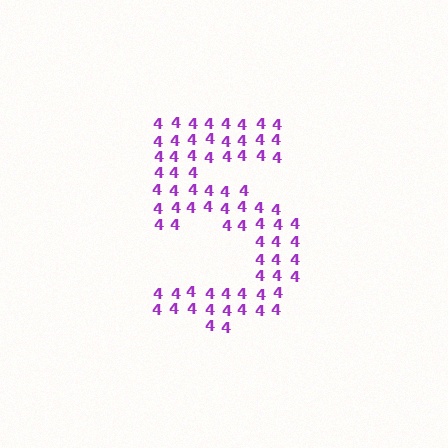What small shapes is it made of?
It is made of small digit 4's.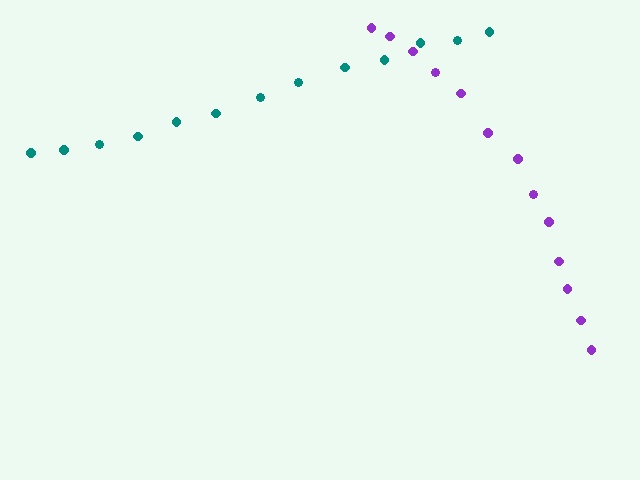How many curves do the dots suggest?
There are 2 distinct paths.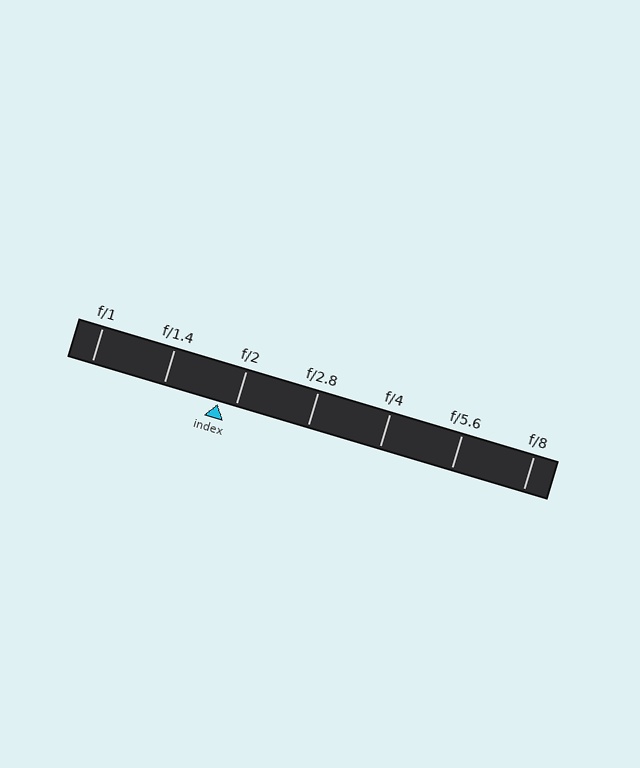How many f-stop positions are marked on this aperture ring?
There are 7 f-stop positions marked.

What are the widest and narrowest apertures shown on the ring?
The widest aperture shown is f/1 and the narrowest is f/8.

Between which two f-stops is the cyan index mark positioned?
The index mark is between f/1.4 and f/2.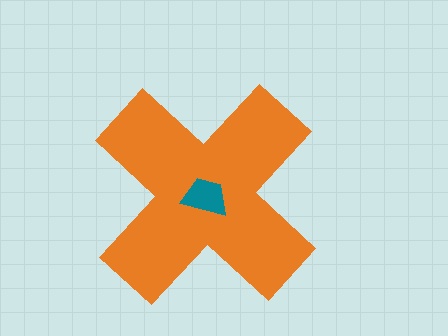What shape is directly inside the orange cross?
The teal trapezoid.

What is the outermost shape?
The orange cross.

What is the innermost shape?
The teal trapezoid.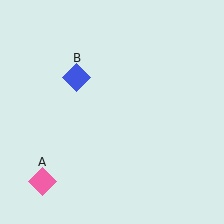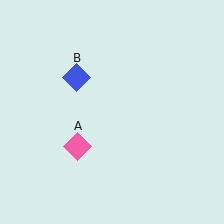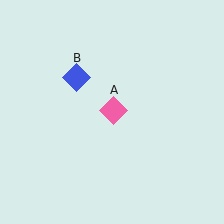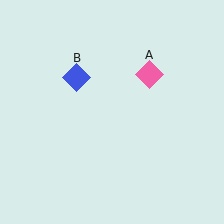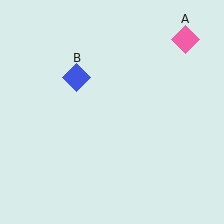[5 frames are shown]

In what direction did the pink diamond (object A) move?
The pink diamond (object A) moved up and to the right.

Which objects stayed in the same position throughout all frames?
Blue diamond (object B) remained stationary.